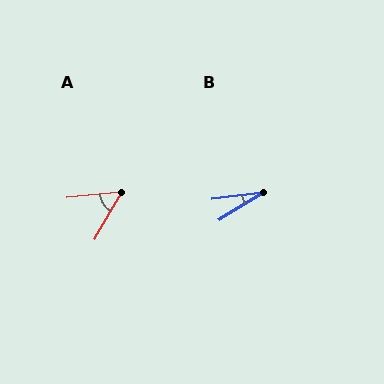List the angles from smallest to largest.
B (25°), A (54°).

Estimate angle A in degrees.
Approximately 54 degrees.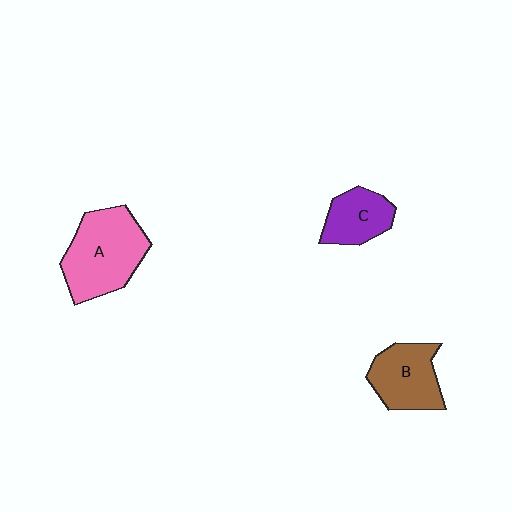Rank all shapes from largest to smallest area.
From largest to smallest: A (pink), B (brown), C (purple).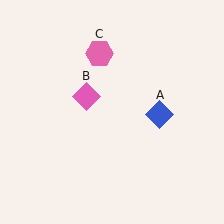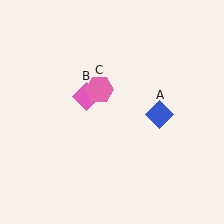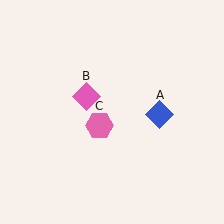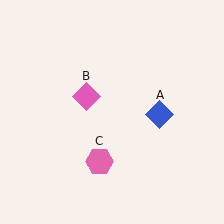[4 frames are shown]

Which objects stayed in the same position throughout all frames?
Blue diamond (object A) and pink diamond (object B) remained stationary.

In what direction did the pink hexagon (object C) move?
The pink hexagon (object C) moved down.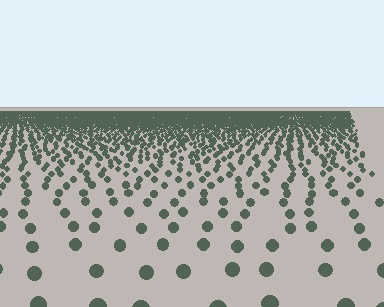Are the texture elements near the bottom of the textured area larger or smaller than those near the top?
Larger. Near the bottom, elements are closer to the viewer and appear at a bigger on-screen size.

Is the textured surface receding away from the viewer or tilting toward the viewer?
The surface is receding away from the viewer. Texture elements get smaller and denser toward the top.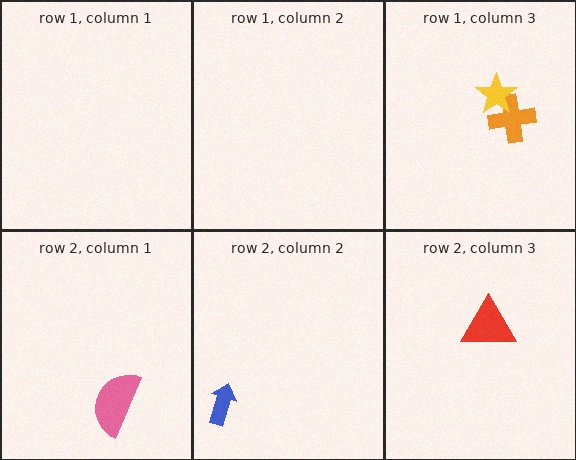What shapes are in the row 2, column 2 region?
The blue arrow.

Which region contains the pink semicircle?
The row 2, column 1 region.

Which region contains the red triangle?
The row 2, column 3 region.